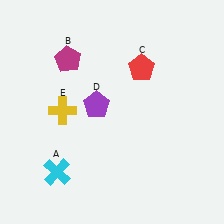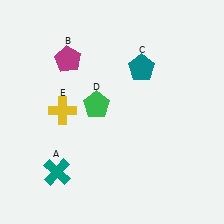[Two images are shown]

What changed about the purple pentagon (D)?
In Image 1, D is purple. In Image 2, it changed to green.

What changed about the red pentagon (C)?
In Image 1, C is red. In Image 2, it changed to teal.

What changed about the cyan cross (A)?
In Image 1, A is cyan. In Image 2, it changed to teal.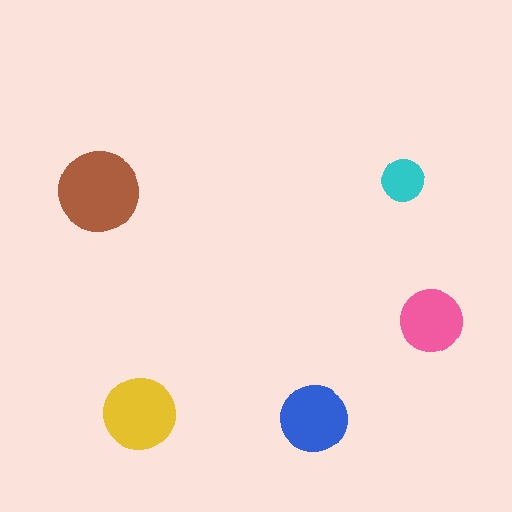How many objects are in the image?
There are 5 objects in the image.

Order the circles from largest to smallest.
the brown one, the yellow one, the blue one, the pink one, the cyan one.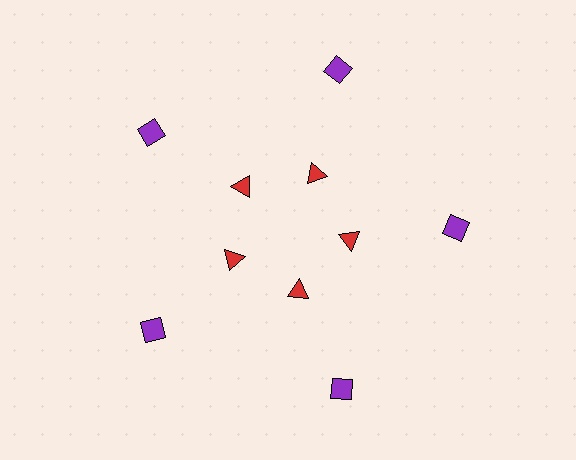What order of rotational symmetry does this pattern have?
This pattern has 5-fold rotational symmetry.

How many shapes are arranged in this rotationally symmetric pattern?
There are 10 shapes, arranged in 5 groups of 2.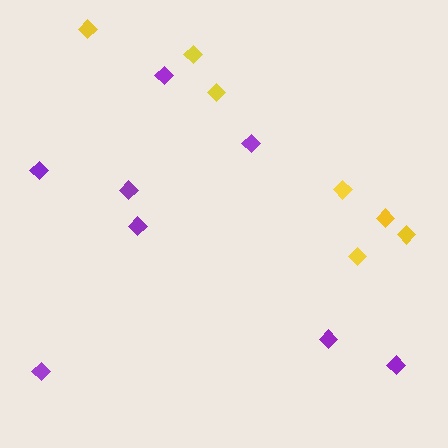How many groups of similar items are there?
There are 2 groups: one group of purple diamonds (8) and one group of yellow diamonds (7).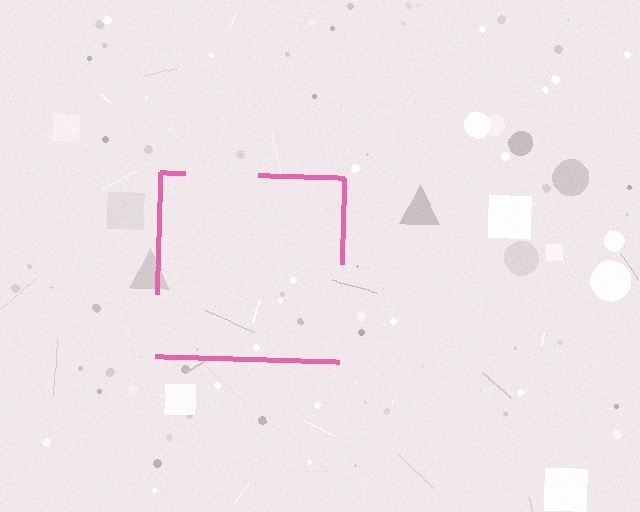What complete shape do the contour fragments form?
The contour fragments form a square.